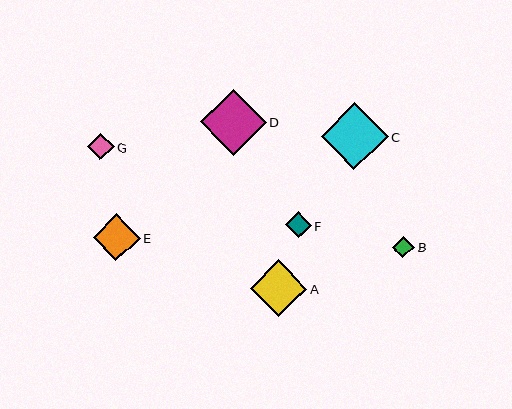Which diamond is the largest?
Diamond C is the largest with a size of approximately 67 pixels.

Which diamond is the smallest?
Diamond B is the smallest with a size of approximately 22 pixels.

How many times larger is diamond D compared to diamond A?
Diamond D is approximately 1.2 times the size of diamond A.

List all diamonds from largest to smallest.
From largest to smallest: C, D, A, E, G, F, B.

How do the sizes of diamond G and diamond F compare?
Diamond G and diamond F are approximately the same size.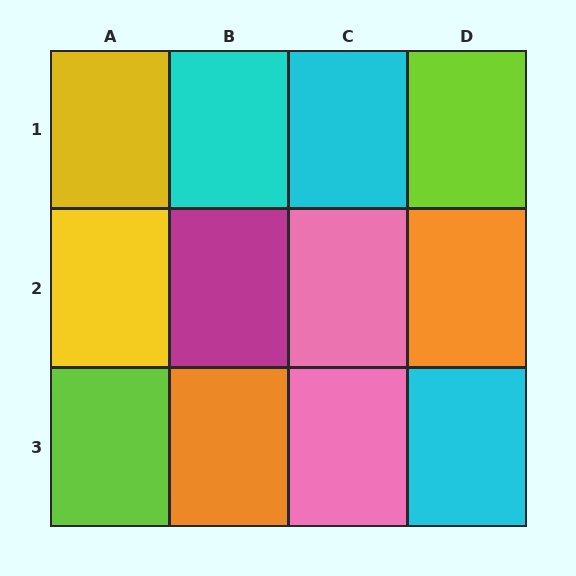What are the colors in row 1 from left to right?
Yellow, cyan, cyan, lime.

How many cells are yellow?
2 cells are yellow.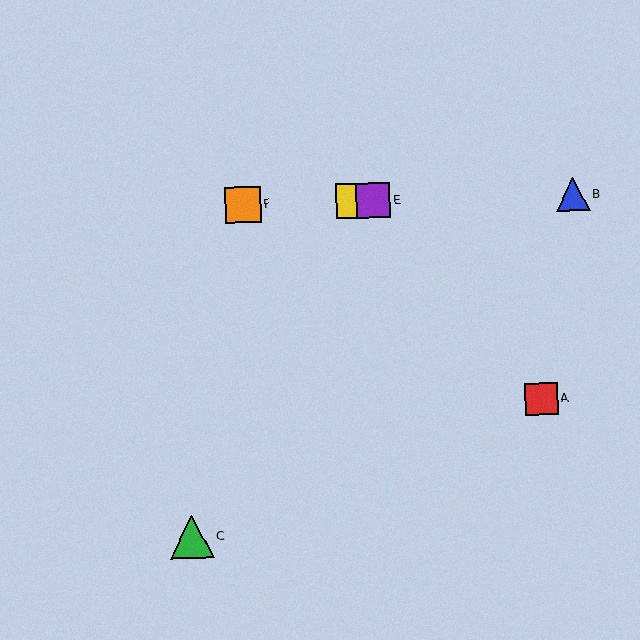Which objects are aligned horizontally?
Objects B, D, E, F are aligned horizontally.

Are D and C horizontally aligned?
No, D is at y≈201 and C is at y≈537.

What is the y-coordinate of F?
Object F is at y≈204.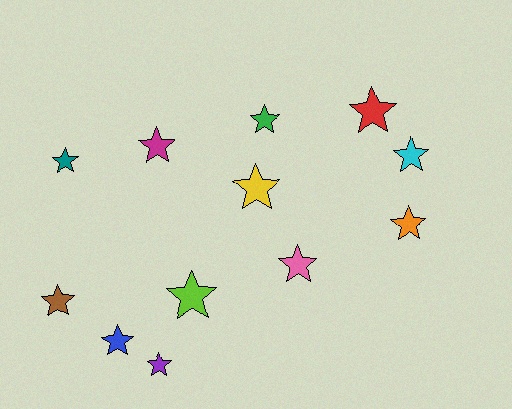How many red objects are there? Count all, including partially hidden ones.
There is 1 red object.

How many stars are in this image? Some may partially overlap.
There are 12 stars.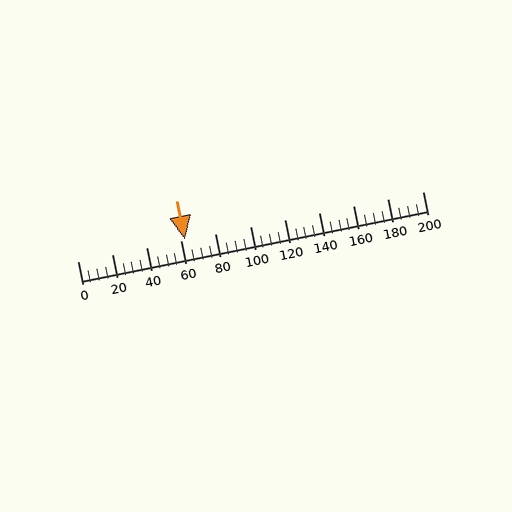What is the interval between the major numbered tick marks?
The major tick marks are spaced 20 units apart.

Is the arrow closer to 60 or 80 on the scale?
The arrow is closer to 60.